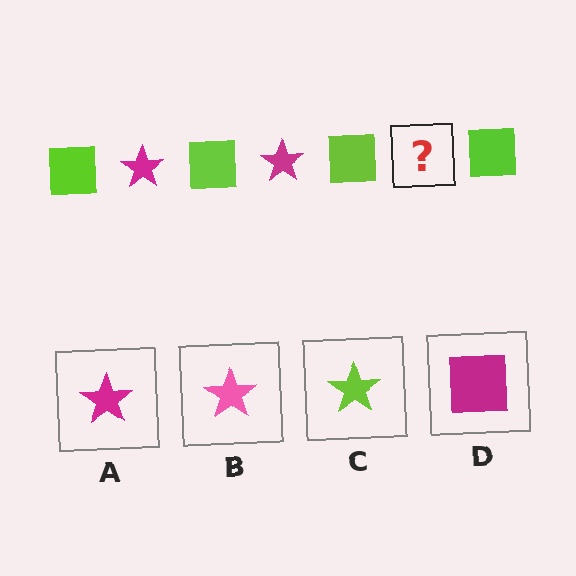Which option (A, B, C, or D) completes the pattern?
A.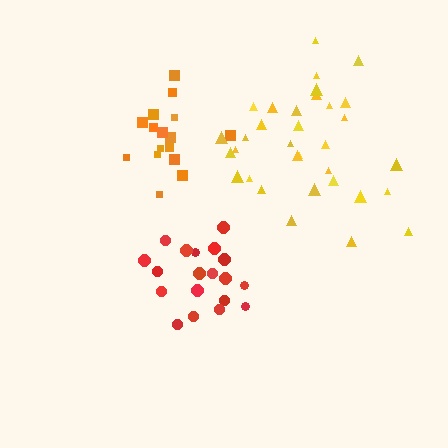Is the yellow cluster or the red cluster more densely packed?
Red.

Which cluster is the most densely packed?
Orange.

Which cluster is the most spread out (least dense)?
Yellow.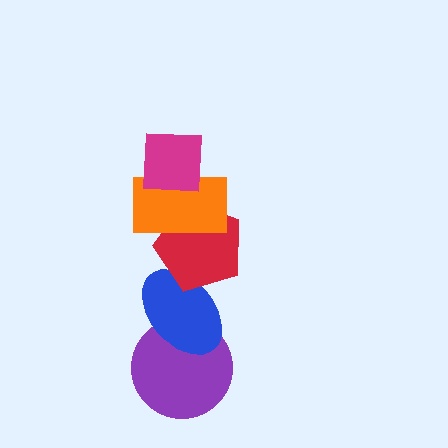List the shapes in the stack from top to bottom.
From top to bottom: the magenta square, the orange rectangle, the red pentagon, the blue ellipse, the purple circle.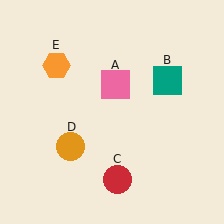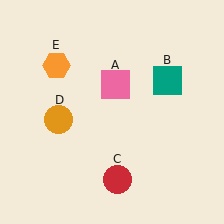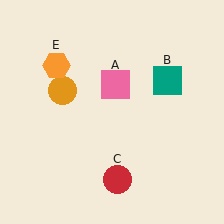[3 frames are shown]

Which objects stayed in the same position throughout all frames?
Pink square (object A) and teal square (object B) and red circle (object C) and orange hexagon (object E) remained stationary.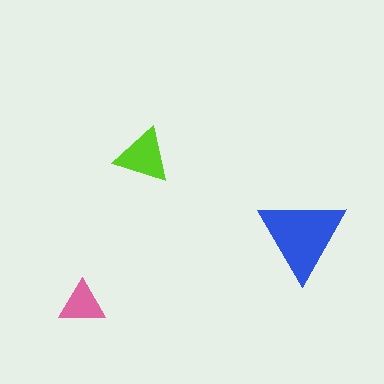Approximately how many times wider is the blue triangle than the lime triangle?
About 1.5 times wider.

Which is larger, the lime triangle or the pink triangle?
The lime one.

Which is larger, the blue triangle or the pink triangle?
The blue one.